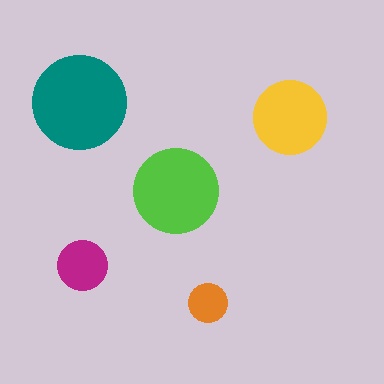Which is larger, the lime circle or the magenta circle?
The lime one.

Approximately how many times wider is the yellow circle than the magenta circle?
About 1.5 times wider.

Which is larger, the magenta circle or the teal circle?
The teal one.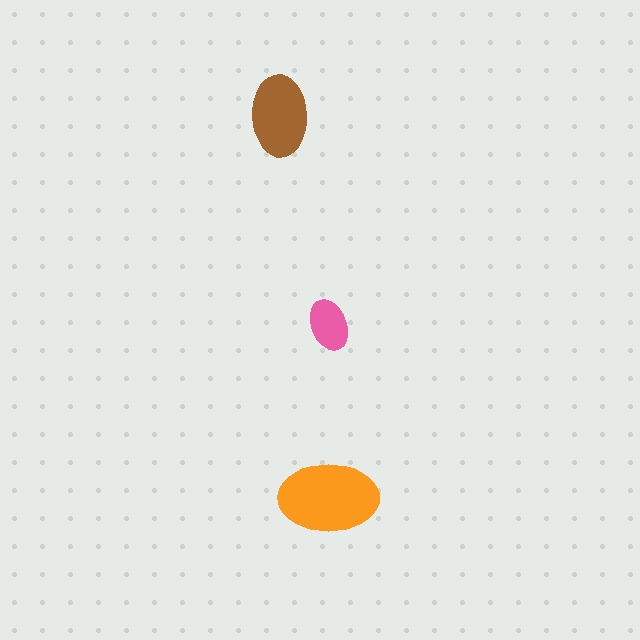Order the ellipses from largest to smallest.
the orange one, the brown one, the pink one.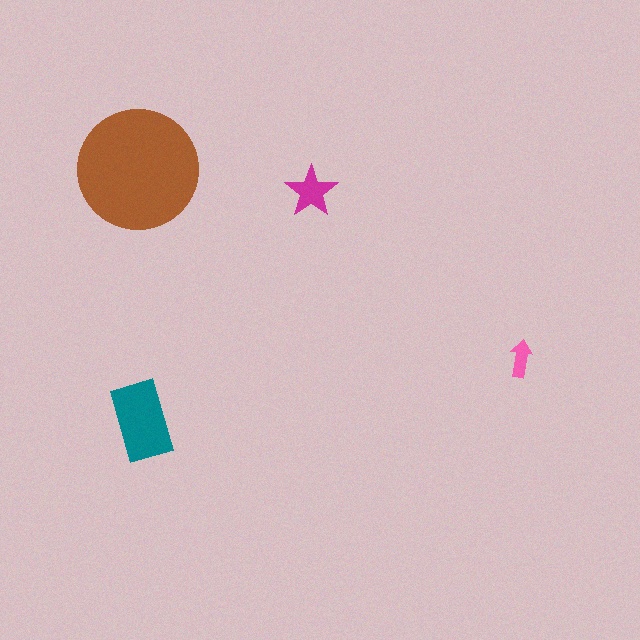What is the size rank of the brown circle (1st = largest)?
1st.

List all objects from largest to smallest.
The brown circle, the teal rectangle, the magenta star, the pink arrow.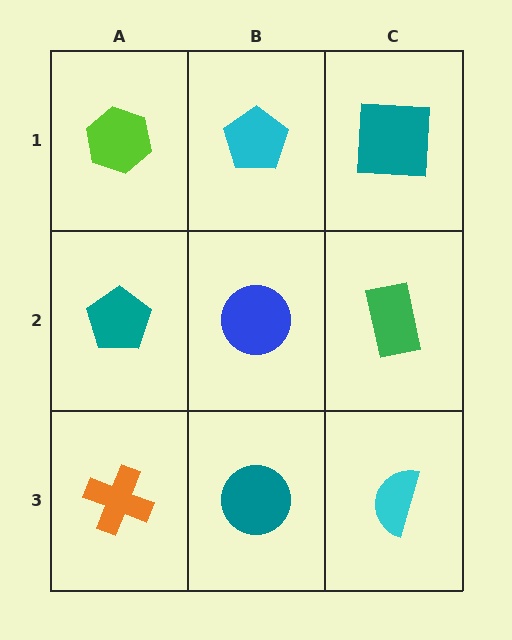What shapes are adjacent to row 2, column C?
A teal square (row 1, column C), a cyan semicircle (row 3, column C), a blue circle (row 2, column B).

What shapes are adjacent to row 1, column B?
A blue circle (row 2, column B), a lime hexagon (row 1, column A), a teal square (row 1, column C).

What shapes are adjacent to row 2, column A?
A lime hexagon (row 1, column A), an orange cross (row 3, column A), a blue circle (row 2, column B).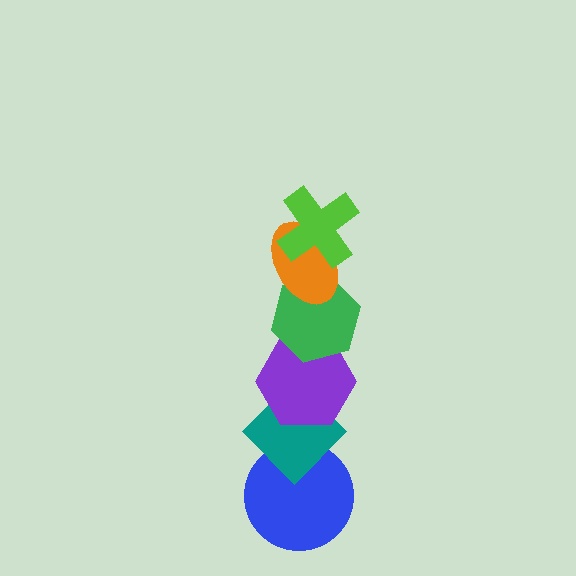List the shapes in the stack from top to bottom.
From top to bottom: the lime cross, the orange ellipse, the green hexagon, the purple hexagon, the teal diamond, the blue circle.